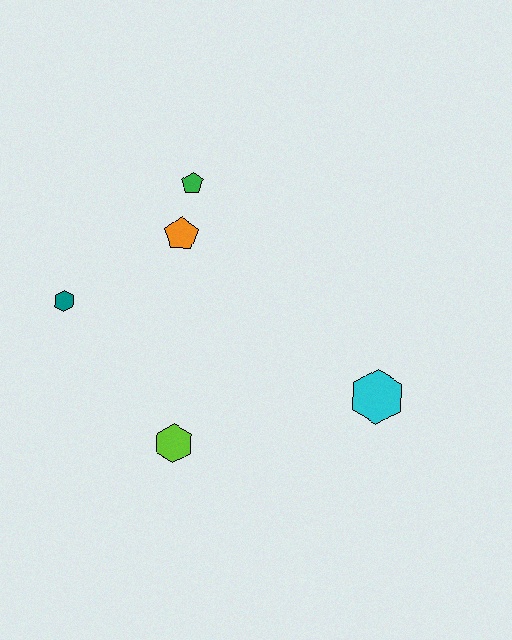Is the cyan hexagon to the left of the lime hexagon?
No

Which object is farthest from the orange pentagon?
The cyan hexagon is farthest from the orange pentagon.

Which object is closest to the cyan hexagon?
The lime hexagon is closest to the cyan hexagon.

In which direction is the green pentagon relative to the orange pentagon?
The green pentagon is above the orange pentagon.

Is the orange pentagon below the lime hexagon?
No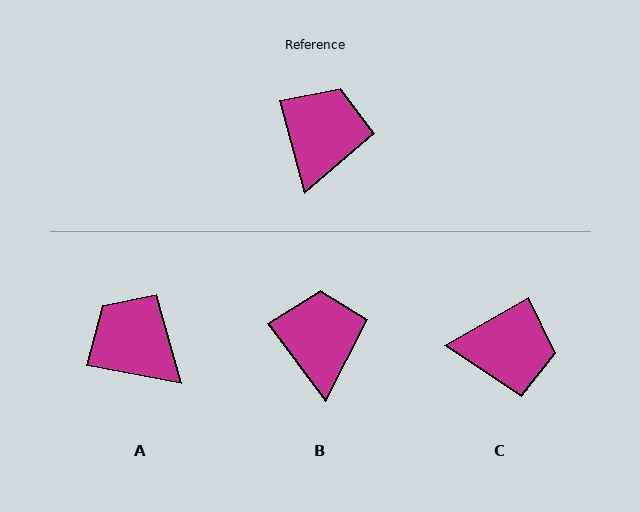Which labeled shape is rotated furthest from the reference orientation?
C, about 75 degrees away.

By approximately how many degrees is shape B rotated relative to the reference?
Approximately 21 degrees counter-clockwise.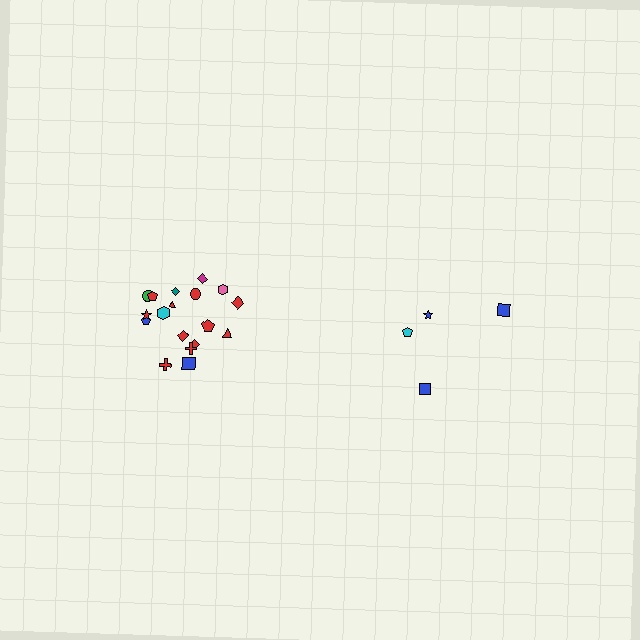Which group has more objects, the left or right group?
The left group.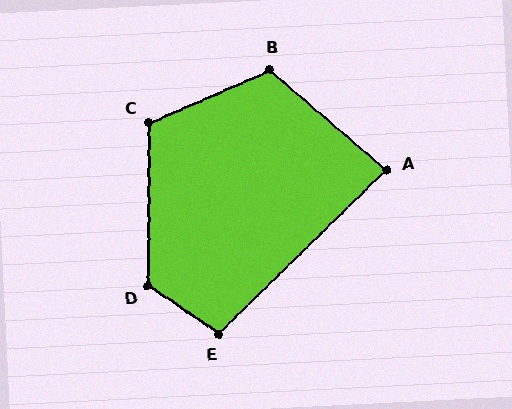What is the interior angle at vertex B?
Approximately 116 degrees (obtuse).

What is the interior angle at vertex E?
Approximately 101 degrees (obtuse).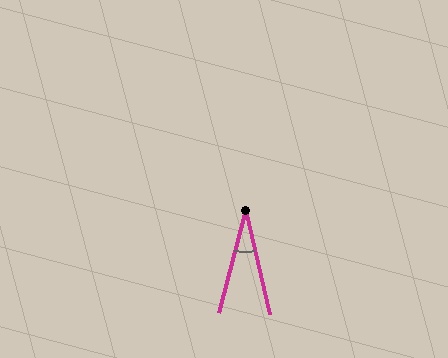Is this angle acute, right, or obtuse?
It is acute.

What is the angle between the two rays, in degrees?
Approximately 28 degrees.